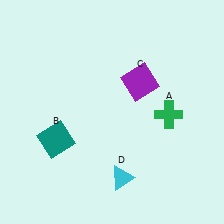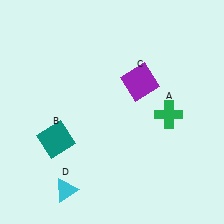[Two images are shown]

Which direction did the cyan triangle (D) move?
The cyan triangle (D) moved left.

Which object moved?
The cyan triangle (D) moved left.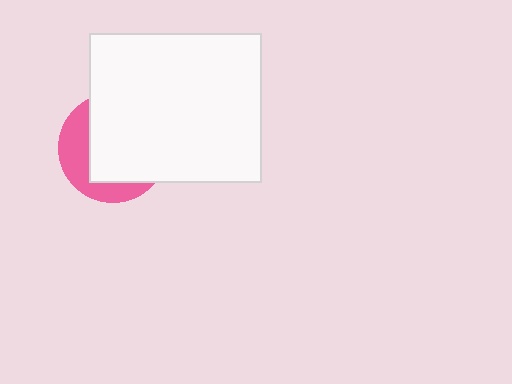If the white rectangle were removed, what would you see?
You would see the complete pink circle.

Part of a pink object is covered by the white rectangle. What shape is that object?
It is a circle.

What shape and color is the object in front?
The object in front is a white rectangle.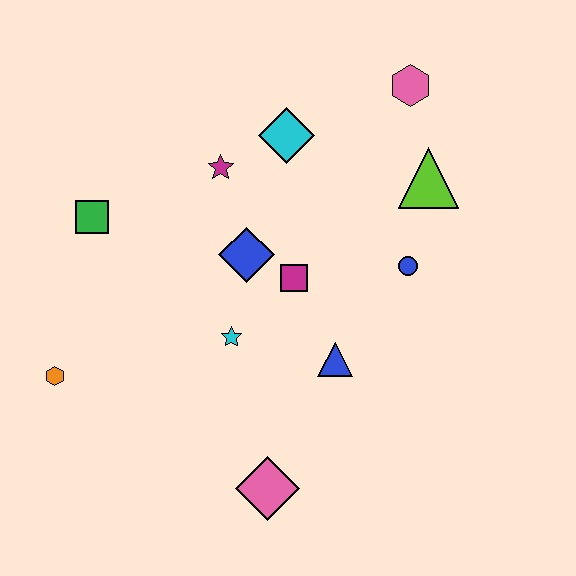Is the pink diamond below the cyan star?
Yes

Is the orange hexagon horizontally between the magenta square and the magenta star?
No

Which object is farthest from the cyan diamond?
The pink diamond is farthest from the cyan diamond.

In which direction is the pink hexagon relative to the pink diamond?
The pink hexagon is above the pink diamond.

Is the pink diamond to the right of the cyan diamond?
No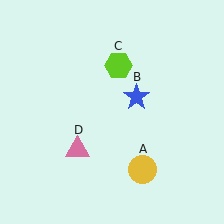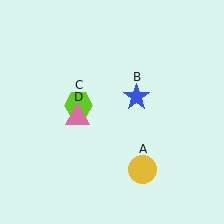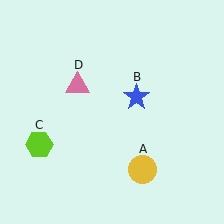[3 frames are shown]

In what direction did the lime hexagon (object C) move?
The lime hexagon (object C) moved down and to the left.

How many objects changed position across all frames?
2 objects changed position: lime hexagon (object C), pink triangle (object D).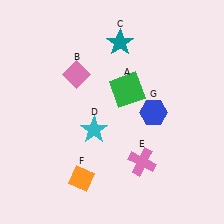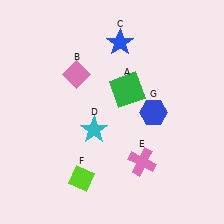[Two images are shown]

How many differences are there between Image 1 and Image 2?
There are 2 differences between the two images.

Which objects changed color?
C changed from teal to blue. F changed from orange to lime.